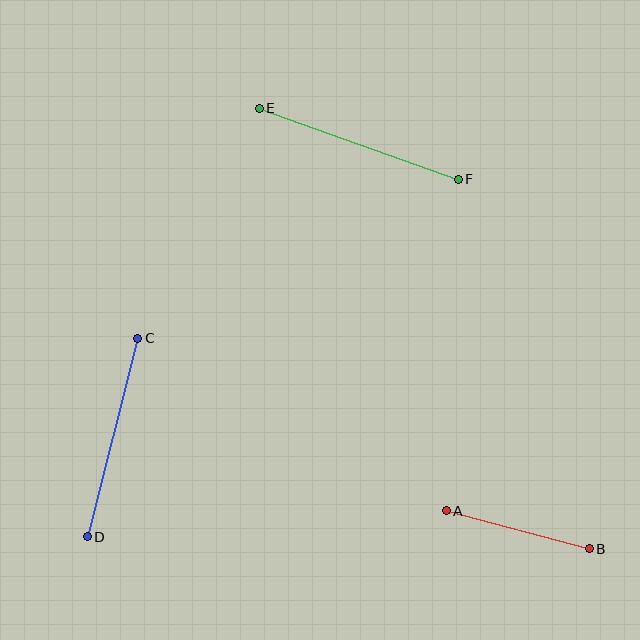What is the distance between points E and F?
The distance is approximately 211 pixels.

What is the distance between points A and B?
The distance is approximately 148 pixels.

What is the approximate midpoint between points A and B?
The midpoint is at approximately (518, 530) pixels.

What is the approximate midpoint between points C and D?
The midpoint is at approximately (112, 438) pixels.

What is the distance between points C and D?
The distance is approximately 205 pixels.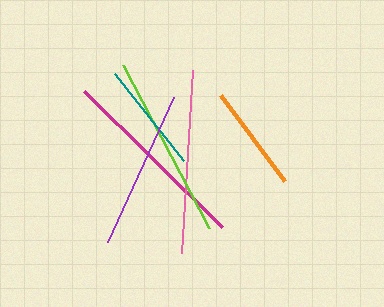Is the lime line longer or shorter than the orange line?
The lime line is longer than the orange line.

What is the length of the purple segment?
The purple segment is approximately 160 pixels long.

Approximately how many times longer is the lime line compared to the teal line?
The lime line is approximately 1.7 times the length of the teal line.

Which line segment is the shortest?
The orange line is the shortest at approximately 107 pixels.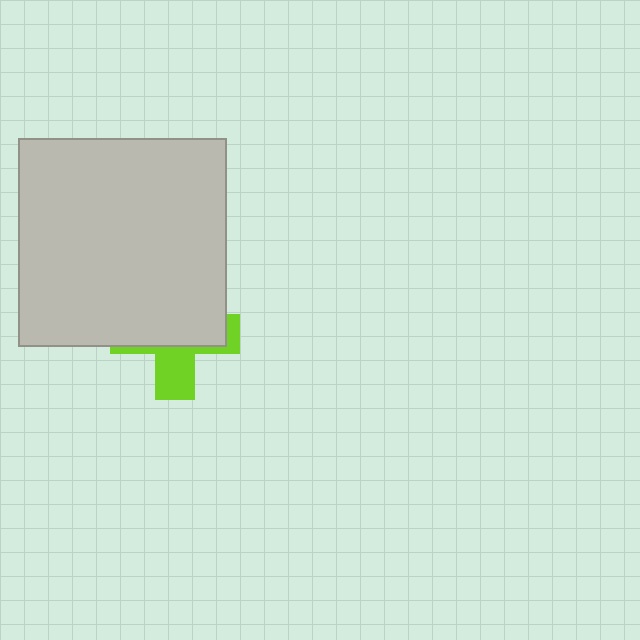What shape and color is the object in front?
The object in front is a light gray square.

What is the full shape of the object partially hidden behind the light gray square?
The partially hidden object is a lime cross.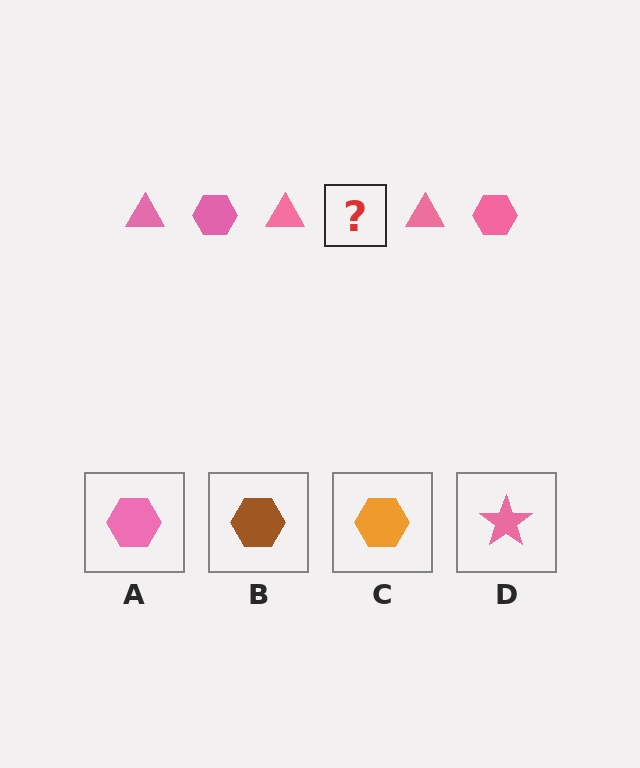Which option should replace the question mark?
Option A.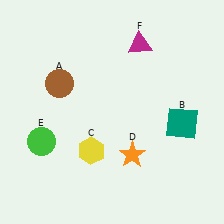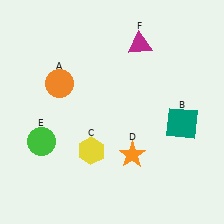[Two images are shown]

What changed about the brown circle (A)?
In Image 1, A is brown. In Image 2, it changed to orange.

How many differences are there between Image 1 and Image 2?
There is 1 difference between the two images.